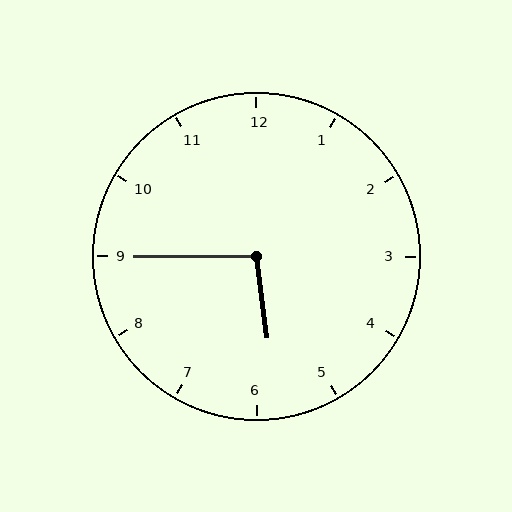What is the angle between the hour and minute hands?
Approximately 98 degrees.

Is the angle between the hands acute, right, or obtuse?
It is obtuse.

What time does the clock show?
5:45.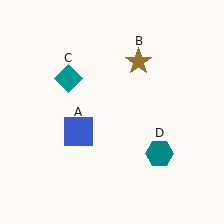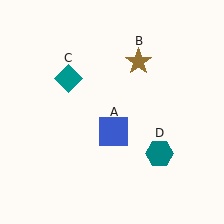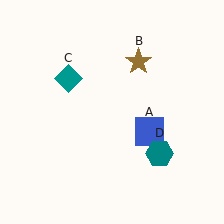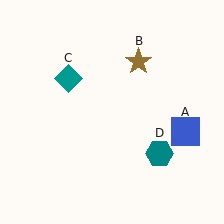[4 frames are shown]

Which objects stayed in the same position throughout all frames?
Brown star (object B) and teal diamond (object C) and teal hexagon (object D) remained stationary.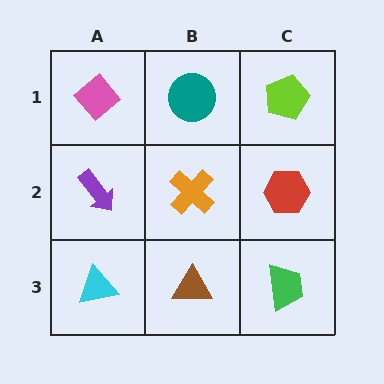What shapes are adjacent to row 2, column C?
A lime pentagon (row 1, column C), a green trapezoid (row 3, column C), an orange cross (row 2, column B).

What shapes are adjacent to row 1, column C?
A red hexagon (row 2, column C), a teal circle (row 1, column B).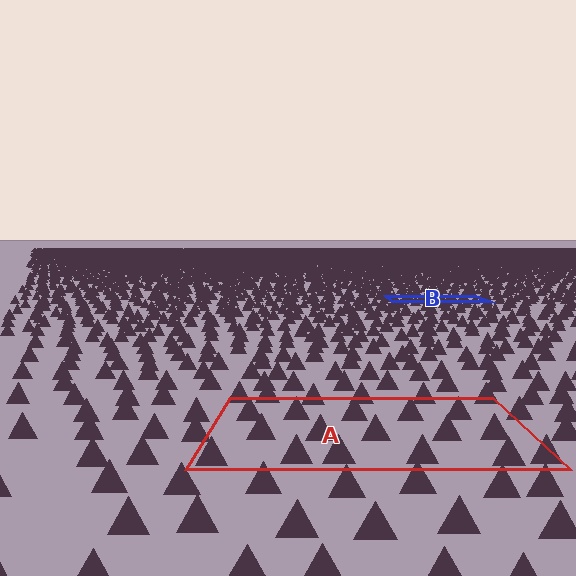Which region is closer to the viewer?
Region A is closer. The texture elements there are larger and more spread out.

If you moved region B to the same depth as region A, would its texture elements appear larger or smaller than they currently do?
They would appear larger. At a closer depth, the same texture elements are projected at a bigger on-screen size.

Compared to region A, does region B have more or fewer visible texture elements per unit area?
Region B has more texture elements per unit area — they are packed more densely because it is farther away.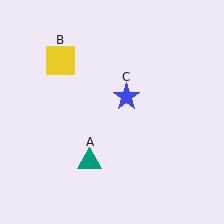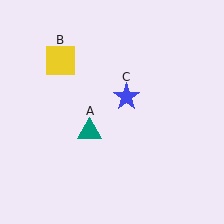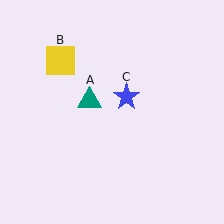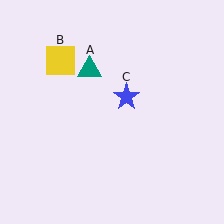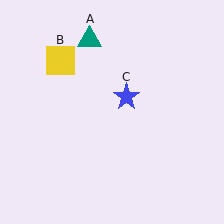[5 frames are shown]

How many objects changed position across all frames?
1 object changed position: teal triangle (object A).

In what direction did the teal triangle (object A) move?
The teal triangle (object A) moved up.